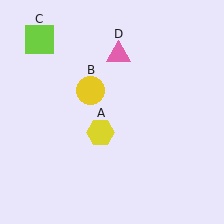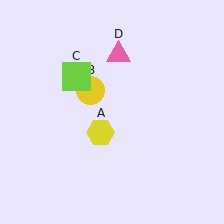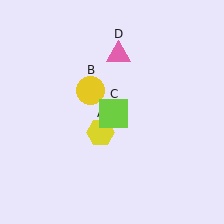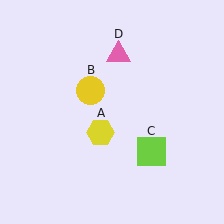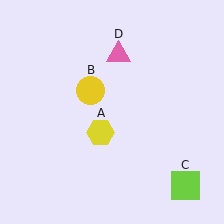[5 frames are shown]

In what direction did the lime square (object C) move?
The lime square (object C) moved down and to the right.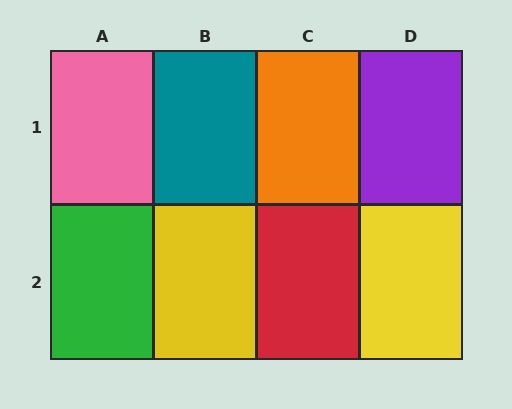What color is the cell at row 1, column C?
Orange.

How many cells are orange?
1 cell is orange.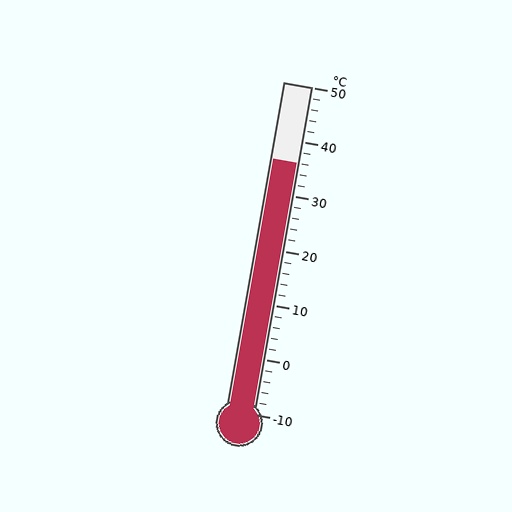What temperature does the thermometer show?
The thermometer shows approximately 36°C.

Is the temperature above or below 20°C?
The temperature is above 20°C.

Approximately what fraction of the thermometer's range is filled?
The thermometer is filled to approximately 75% of its range.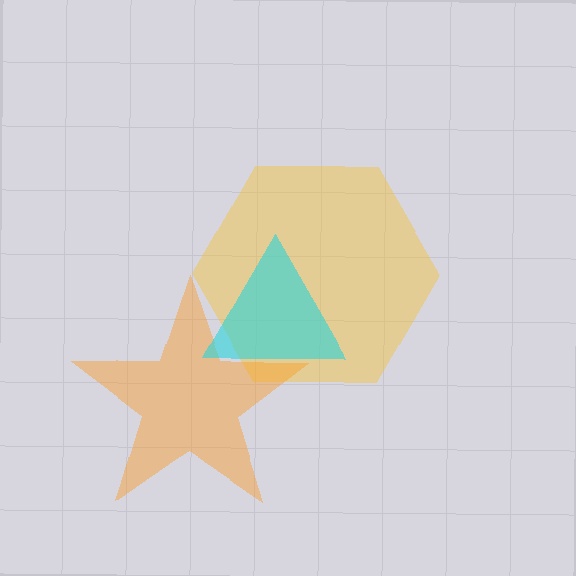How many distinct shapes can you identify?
There are 3 distinct shapes: a yellow hexagon, an orange star, a cyan triangle.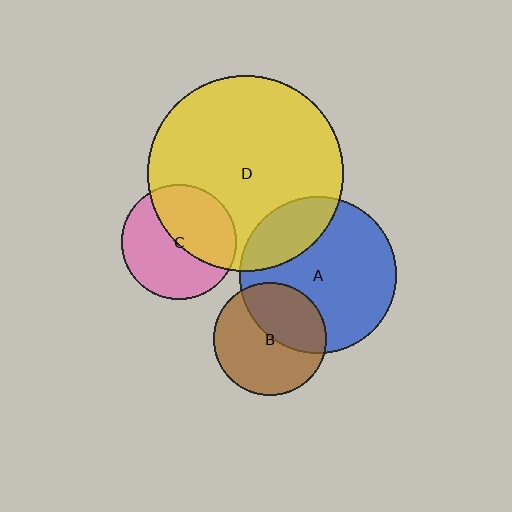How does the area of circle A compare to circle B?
Approximately 1.9 times.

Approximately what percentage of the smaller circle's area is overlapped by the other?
Approximately 45%.